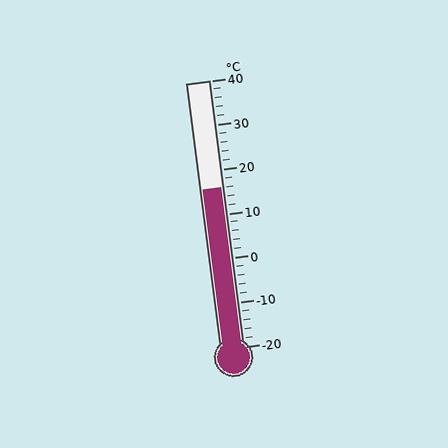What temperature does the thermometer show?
The thermometer shows approximately 16°C.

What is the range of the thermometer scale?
The thermometer scale ranges from -20°C to 40°C.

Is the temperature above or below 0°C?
The temperature is above 0°C.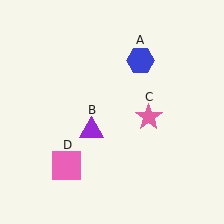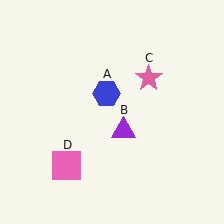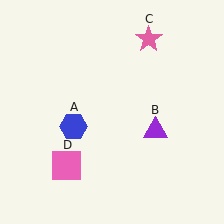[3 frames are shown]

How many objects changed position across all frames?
3 objects changed position: blue hexagon (object A), purple triangle (object B), pink star (object C).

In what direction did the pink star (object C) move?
The pink star (object C) moved up.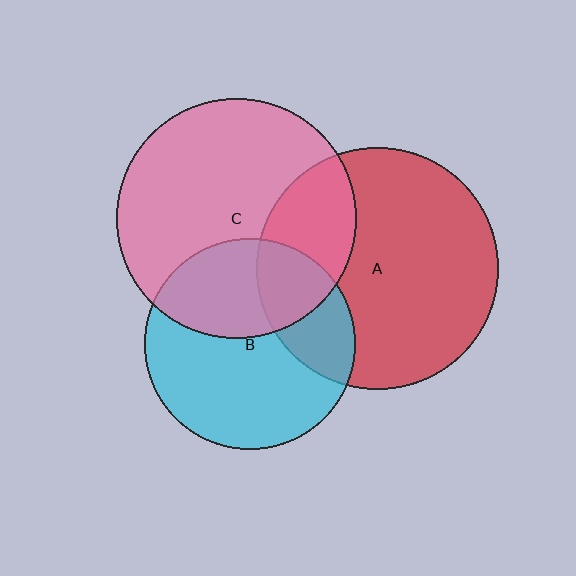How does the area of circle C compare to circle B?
Approximately 1.3 times.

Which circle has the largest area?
Circle A (red).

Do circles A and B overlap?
Yes.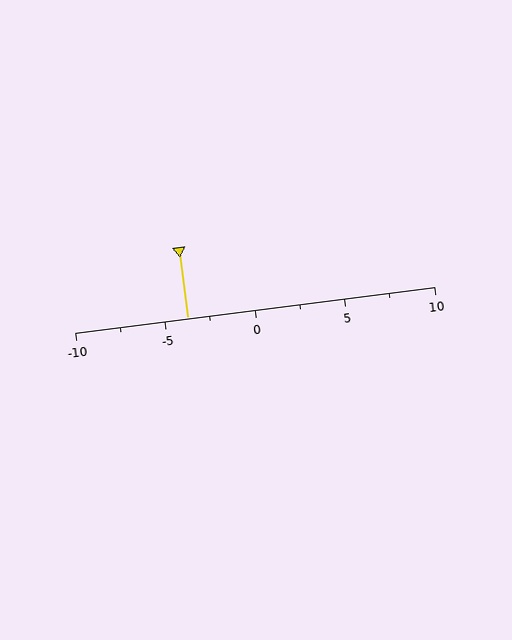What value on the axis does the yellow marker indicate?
The marker indicates approximately -3.8.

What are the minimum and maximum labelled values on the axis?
The axis runs from -10 to 10.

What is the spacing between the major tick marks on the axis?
The major ticks are spaced 5 apart.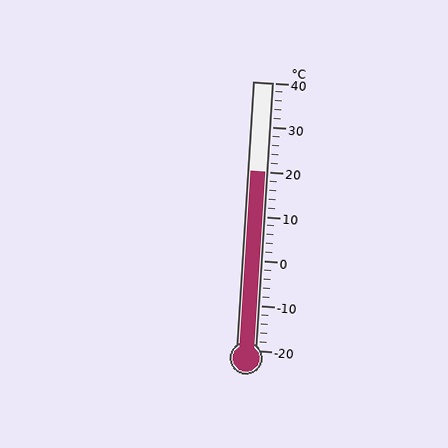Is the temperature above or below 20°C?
The temperature is at 20°C.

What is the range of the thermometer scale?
The thermometer scale ranges from -20°C to 40°C.